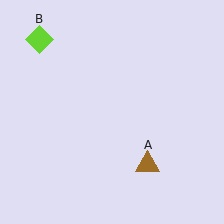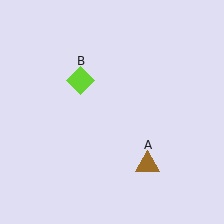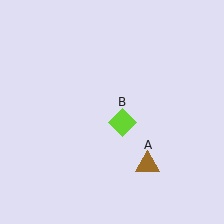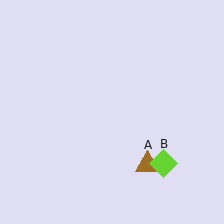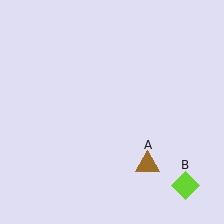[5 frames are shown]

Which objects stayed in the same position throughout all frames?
Brown triangle (object A) remained stationary.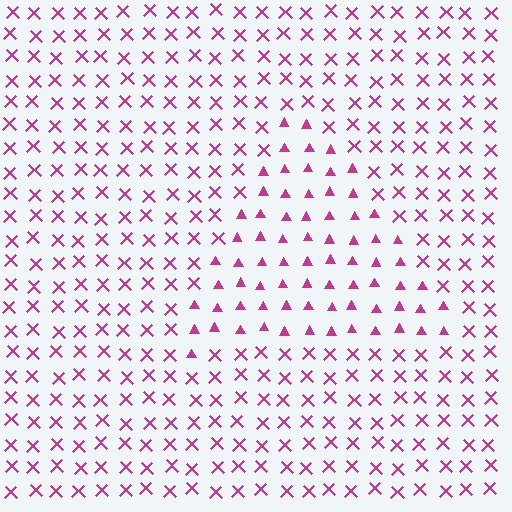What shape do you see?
I see a triangle.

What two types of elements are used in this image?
The image uses triangles inside the triangle region and X marks outside it.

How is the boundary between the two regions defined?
The boundary is defined by a change in element shape: triangles inside vs. X marks outside. All elements share the same color and spacing.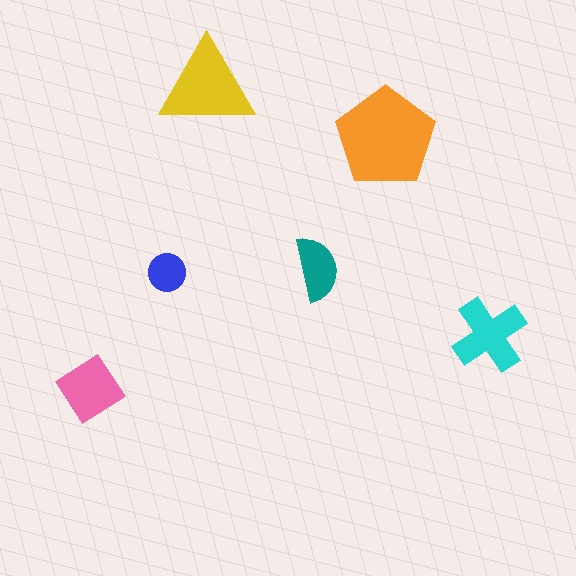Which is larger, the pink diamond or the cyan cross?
The cyan cross.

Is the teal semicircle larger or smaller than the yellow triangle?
Smaller.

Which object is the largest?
The orange pentagon.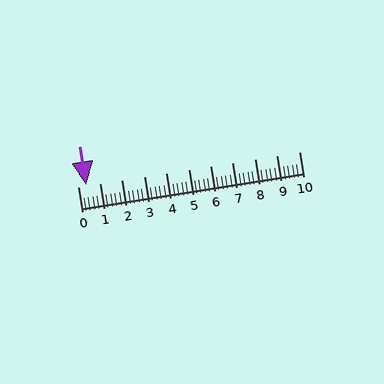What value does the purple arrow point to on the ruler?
The purple arrow points to approximately 0.4.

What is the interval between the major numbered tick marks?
The major tick marks are spaced 1 units apart.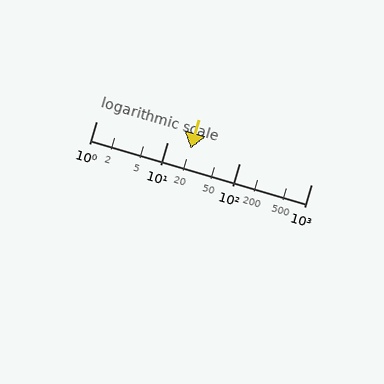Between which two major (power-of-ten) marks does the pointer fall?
The pointer is between 10 and 100.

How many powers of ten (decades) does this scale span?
The scale spans 3 decades, from 1 to 1000.